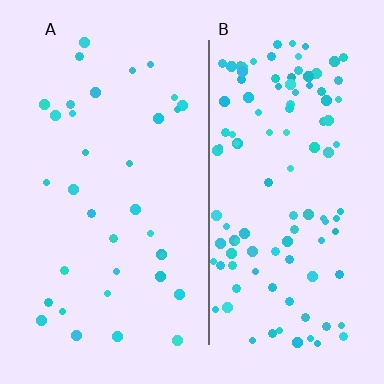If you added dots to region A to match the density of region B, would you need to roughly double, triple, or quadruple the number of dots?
Approximately triple.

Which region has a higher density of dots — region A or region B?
B (the right).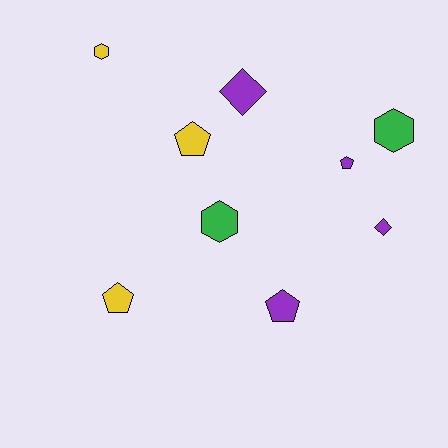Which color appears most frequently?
Purple, with 4 objects.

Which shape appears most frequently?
Pentagon, with 4 objects.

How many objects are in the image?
There are 9 objects.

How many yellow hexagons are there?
There is 1 yellow hexagon.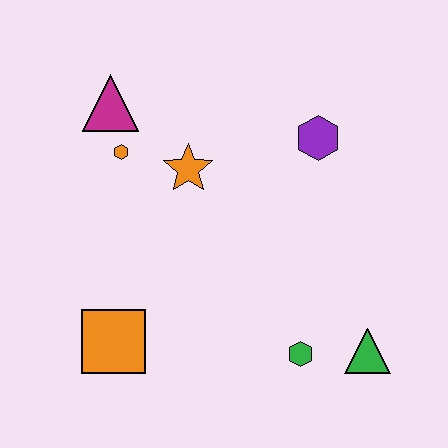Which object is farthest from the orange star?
The green triangle is farthest from the orange star.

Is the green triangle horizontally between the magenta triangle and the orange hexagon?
No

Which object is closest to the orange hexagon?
The magenta triangle is closest to the orange hexagon.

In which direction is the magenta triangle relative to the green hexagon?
The magenta triangle is above the green hexagon.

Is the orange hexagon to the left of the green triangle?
Yes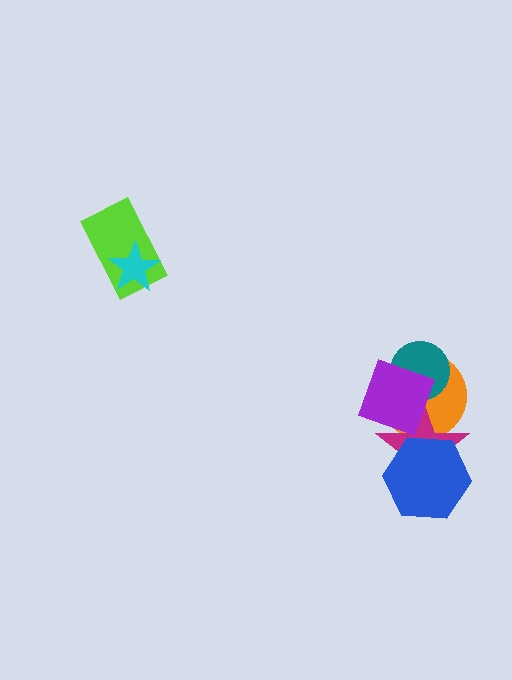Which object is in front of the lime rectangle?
The cyan star is in front of the lime rectangle.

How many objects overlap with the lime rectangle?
1 object overlaps with the lime rectangle.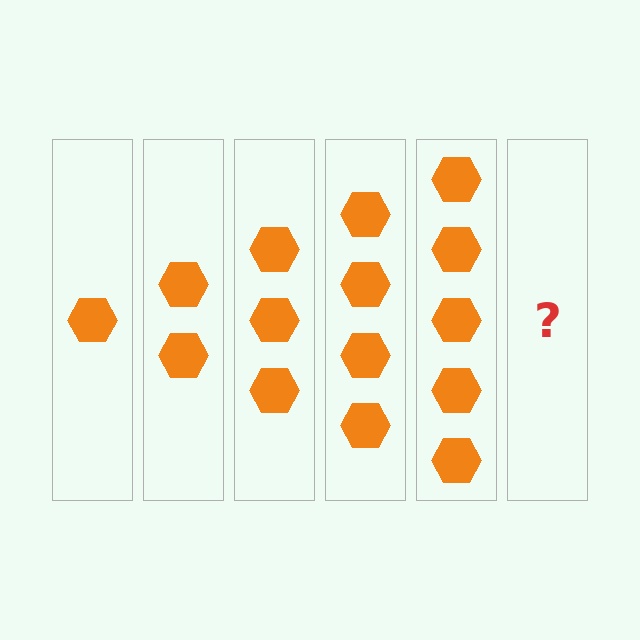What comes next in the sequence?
The next element should be 6 hexagons.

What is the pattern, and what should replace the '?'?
The pattern is that each step adds one more hexagon. The '?' should be 6 hexagons.